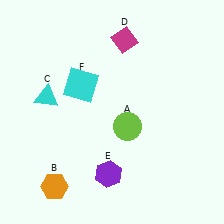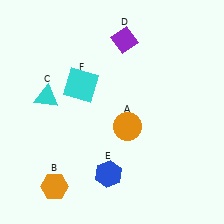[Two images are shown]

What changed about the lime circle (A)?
In Image 1, A is lime. In Image 2, it changed to orange.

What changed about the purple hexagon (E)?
In Image 1, E is purple. In Image 2, it changed to blue.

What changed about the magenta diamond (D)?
In Image 1, D is magenta. In Image 2, it changed to purple.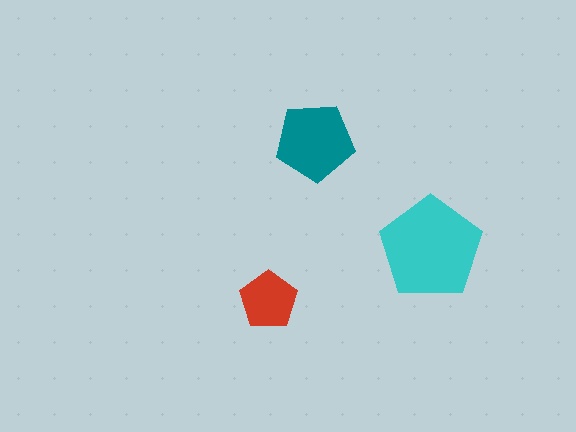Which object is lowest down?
The red pentagon is bottommost.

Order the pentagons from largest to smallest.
the cyan one, the teal one, the red one.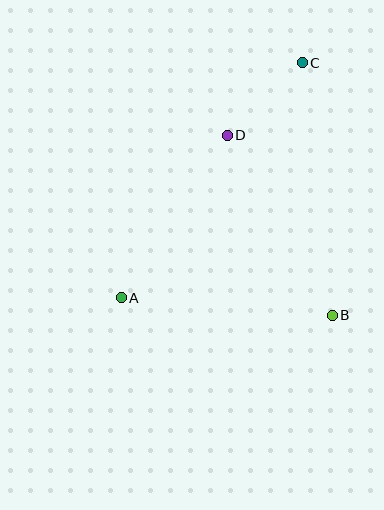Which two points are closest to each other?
Points C and D are closest to each other.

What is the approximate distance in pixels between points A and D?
The distance between A and D is approximately 194 pixels.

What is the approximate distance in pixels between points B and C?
The distance between B and C is approximately 254 pixels.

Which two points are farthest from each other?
Points A and C are farthest from each other.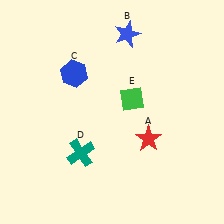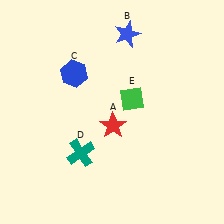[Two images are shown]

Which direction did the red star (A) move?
The red star (A) moved left.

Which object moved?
The red star (A) moved left.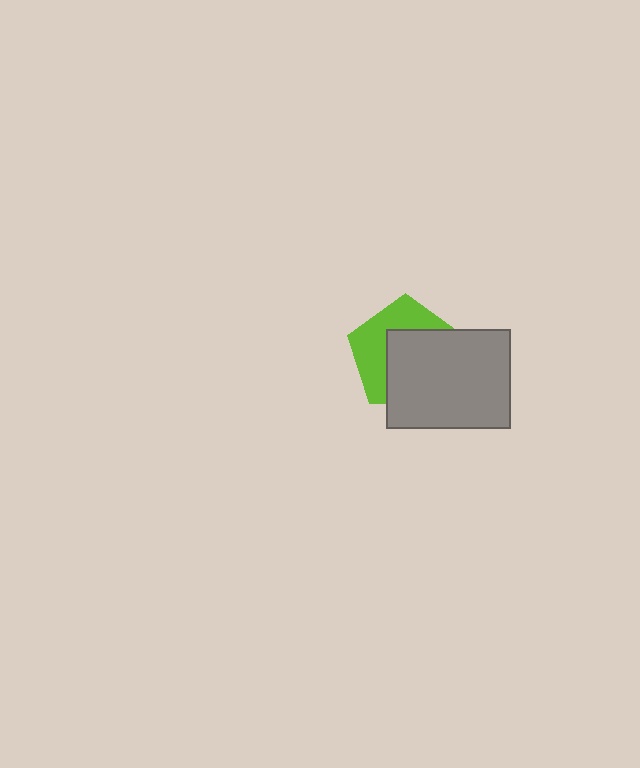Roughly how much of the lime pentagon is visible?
A small part of it is visible (roughly 44%).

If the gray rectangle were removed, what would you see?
You would see the complete lime pentagon.